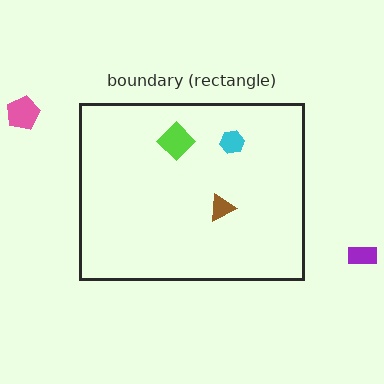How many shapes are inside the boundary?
3 inside, 2 outside.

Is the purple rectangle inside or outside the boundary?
Outside.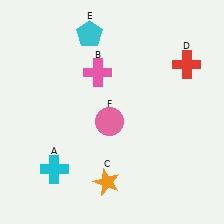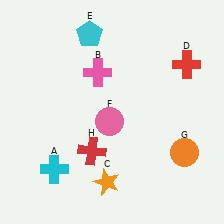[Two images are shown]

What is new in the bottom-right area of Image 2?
An orange circle (G) was added in the bottom-right area of Image 2.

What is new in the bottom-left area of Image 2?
A red cross (H) was added in the bottom-left area of Image 2.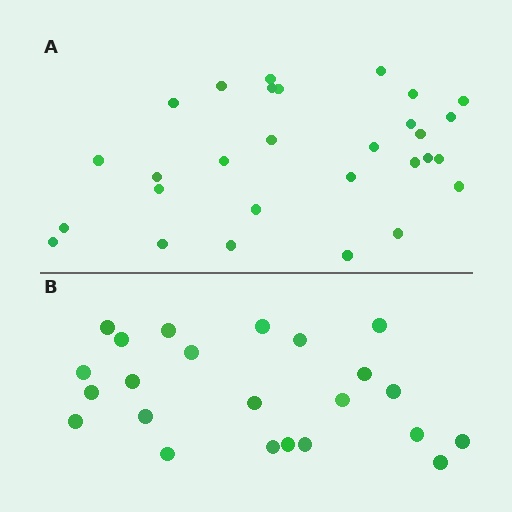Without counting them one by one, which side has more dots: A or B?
Region A (the top region) has more dots.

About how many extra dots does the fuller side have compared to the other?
Region A has about 6 more dots than region B.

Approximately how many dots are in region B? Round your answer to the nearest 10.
About 20 dots. (The exact count is 23, which rounds to 20.)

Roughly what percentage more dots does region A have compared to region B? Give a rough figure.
About 25% more.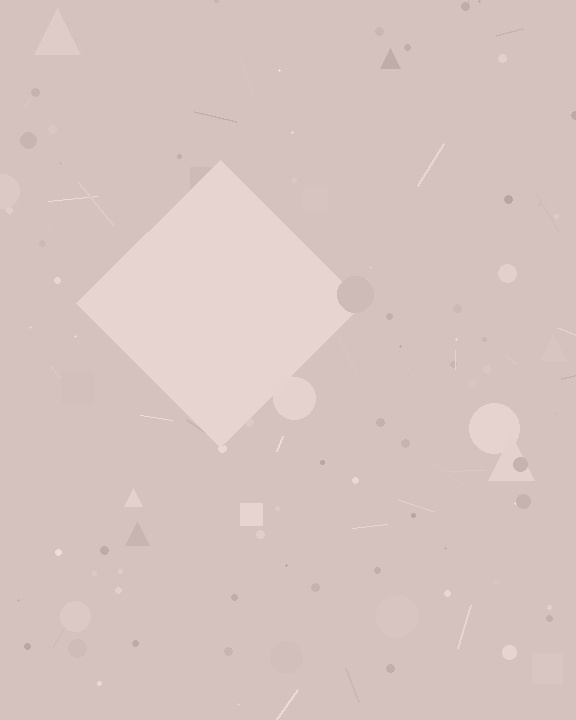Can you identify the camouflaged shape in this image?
The camouflaged shape is a diamond.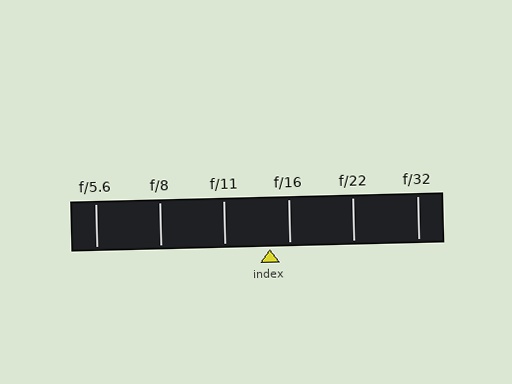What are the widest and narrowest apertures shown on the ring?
The widest aperture shown is f/5.6 and the narrowest is f/32.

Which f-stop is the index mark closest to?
The index mark is closest to f/16.